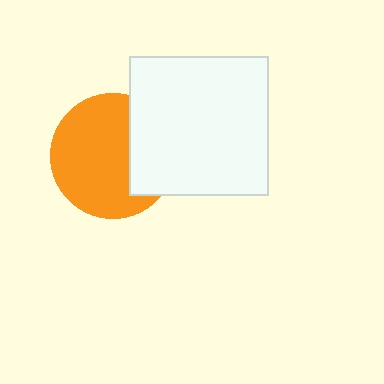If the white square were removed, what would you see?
You would see the complete orange circle.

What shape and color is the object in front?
The object in front is a white square.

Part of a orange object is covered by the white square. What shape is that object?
It is a circle.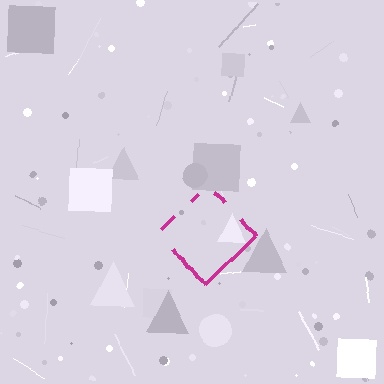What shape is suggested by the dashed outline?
The dashed outline suggests a diamond.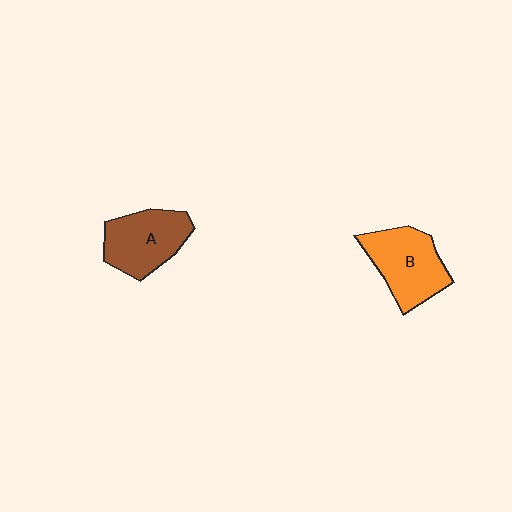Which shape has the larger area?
Shape B (orange).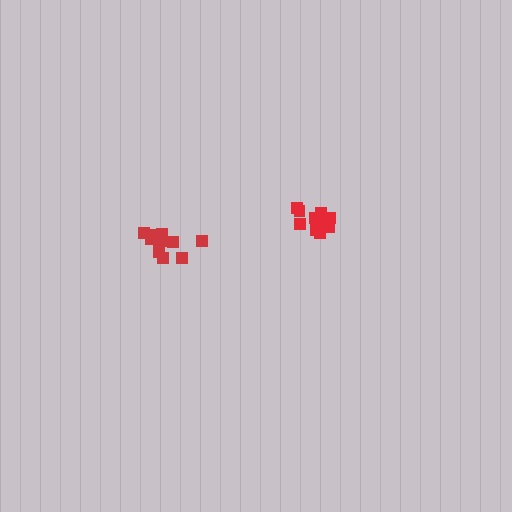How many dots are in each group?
Group 1: 11 dots, Group 2: 11 dots (22 total).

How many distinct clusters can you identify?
There are 2 distinct clusters.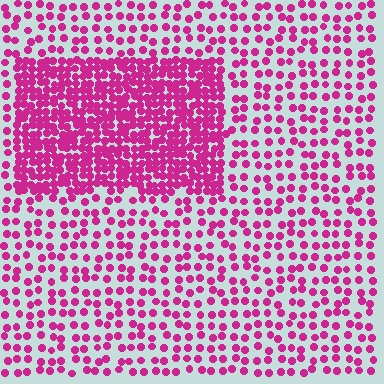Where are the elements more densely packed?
The elements are more densely packed inside the rectangle boundary.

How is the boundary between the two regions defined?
The boundary is defined by a change in element density (approximately 2.5x ratio). All elements are the same color, size, and shape.